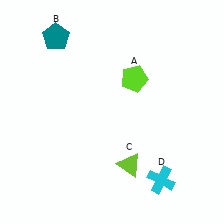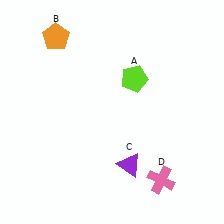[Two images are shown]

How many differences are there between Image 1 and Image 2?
There are 3 differences between the two images.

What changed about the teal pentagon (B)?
In Image 1, B is teal. In Image 2, it changed to orange.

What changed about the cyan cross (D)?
In Image 1, D is cyan. In Image 2, it changed to pink.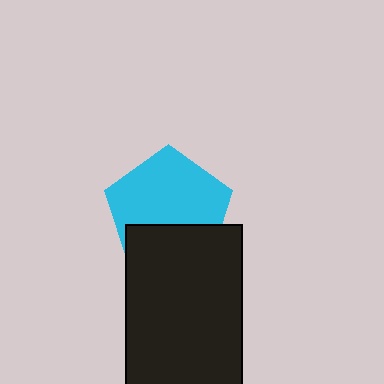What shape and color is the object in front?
The object in front is a black rectangle.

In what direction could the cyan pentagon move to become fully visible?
The cyan pentagon could move up. That would shift it out from behind the black rectangle entirely.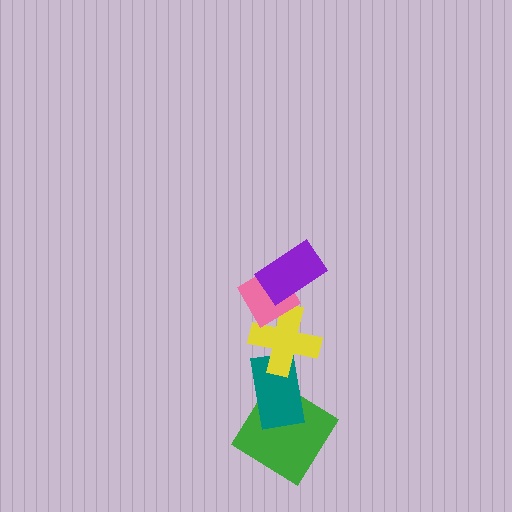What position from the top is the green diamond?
The green diamond is 5th from the top.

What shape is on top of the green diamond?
The teal rectangle is on top of the green diamond.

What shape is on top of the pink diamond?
The purple rectangle is on top of the pink diamond.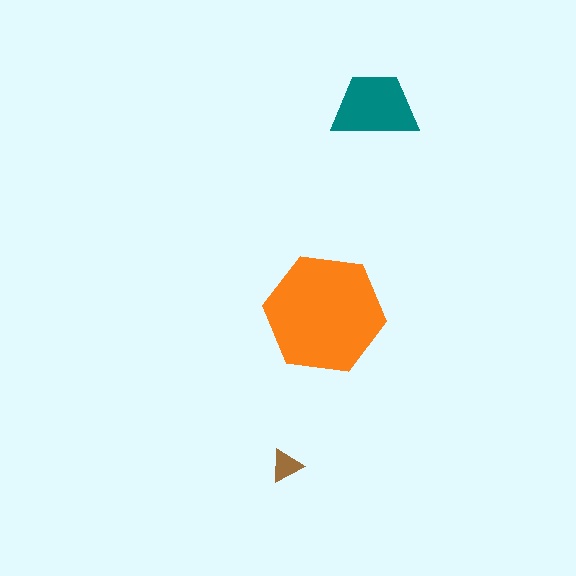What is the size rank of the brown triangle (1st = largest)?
3rd.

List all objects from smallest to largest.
The brown triangle, the teal trapezoid, the orange hexagon.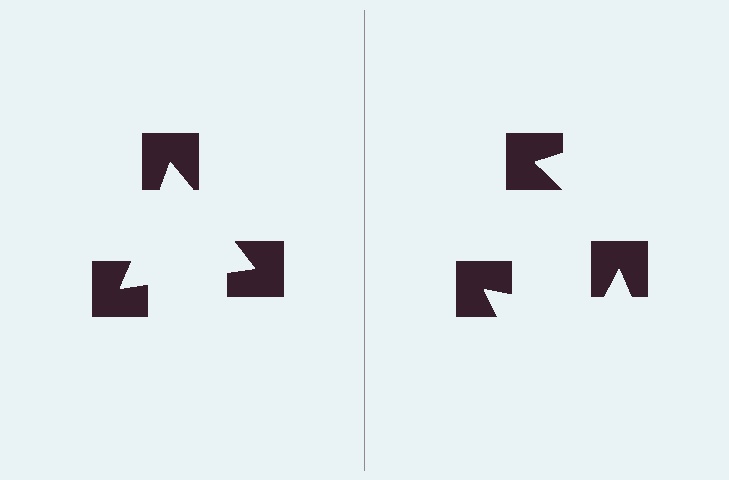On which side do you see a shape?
An illusory triangle appears on the left side. On the right side the wedge cuts are rotated, so no coherent shape forms.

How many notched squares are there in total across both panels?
6 — 3 on each side.